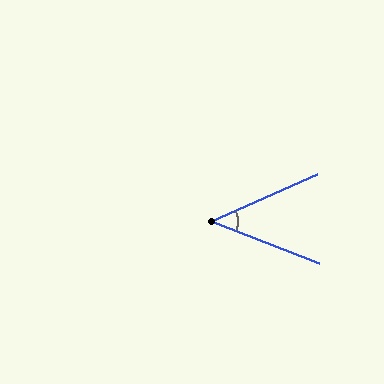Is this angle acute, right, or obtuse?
It is acute.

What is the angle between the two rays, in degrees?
Approximately 45 degrees.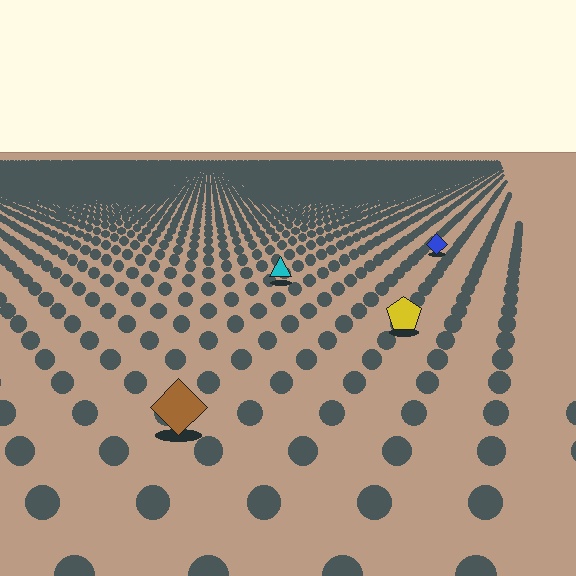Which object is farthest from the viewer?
The blue diamond is farthest from the viewer. It appears smaller and the ground texture around it is denser.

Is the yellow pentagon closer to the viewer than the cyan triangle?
Yes. The yellow pentagon is closer — you can tell from the texture gradient: the ground texture is coarser near it.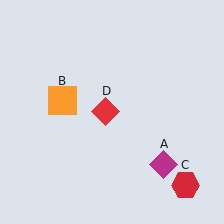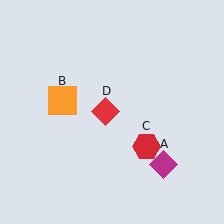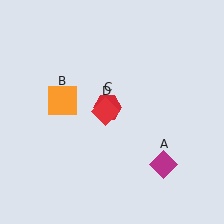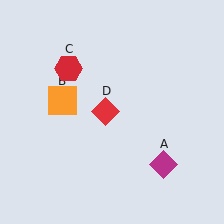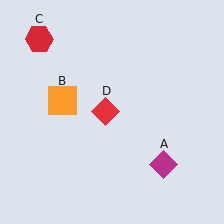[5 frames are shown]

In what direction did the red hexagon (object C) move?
The red hexagon (object C) moved up and to the left.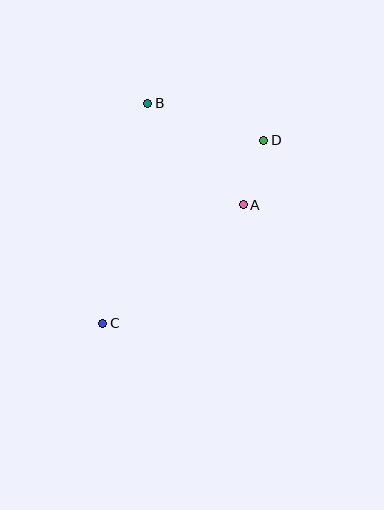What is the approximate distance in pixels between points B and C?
The distance between B and C is approximately 225 pixels.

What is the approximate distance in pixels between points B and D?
The distance between B and D is approximately 122 pixels.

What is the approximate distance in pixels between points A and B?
The distance between A and B is approximately 139 pixels.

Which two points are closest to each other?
Points A and D are closest to each other.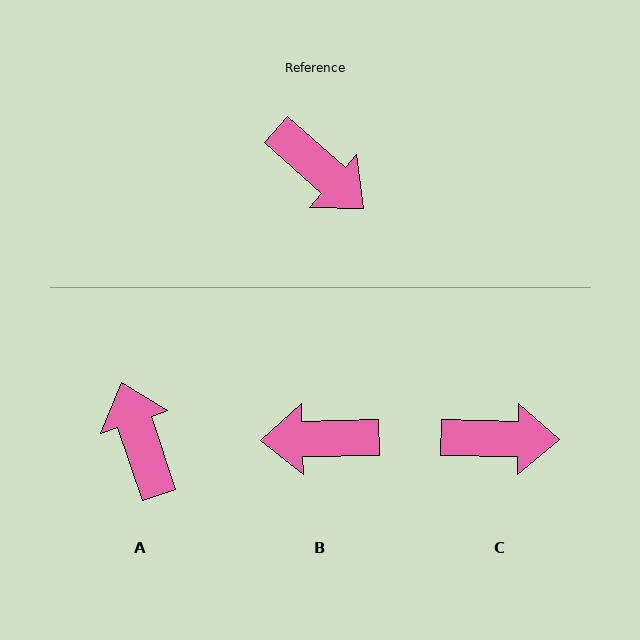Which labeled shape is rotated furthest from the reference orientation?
A, about 151 degrees away.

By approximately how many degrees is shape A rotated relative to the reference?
Approximately 151 degrees counter-clockwise.